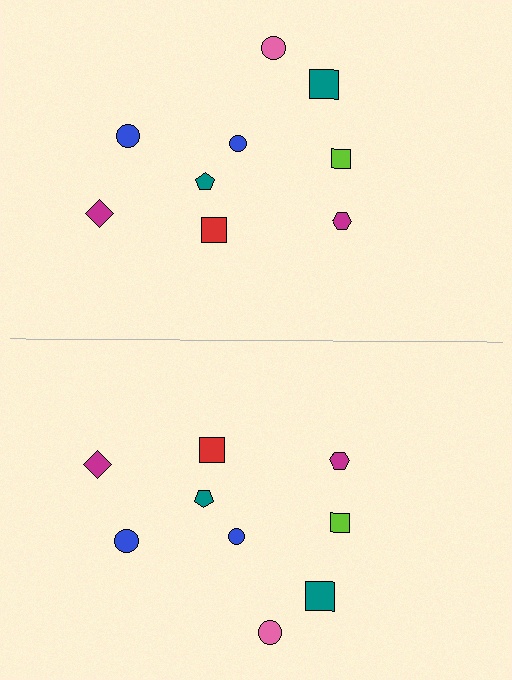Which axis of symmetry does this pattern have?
The pattern has a horizontal axis of symmetry running through the center of the image.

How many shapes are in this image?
There are 18 shapes in this image.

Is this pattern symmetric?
Yes, this pattern has bilateral (reflection) symmetry.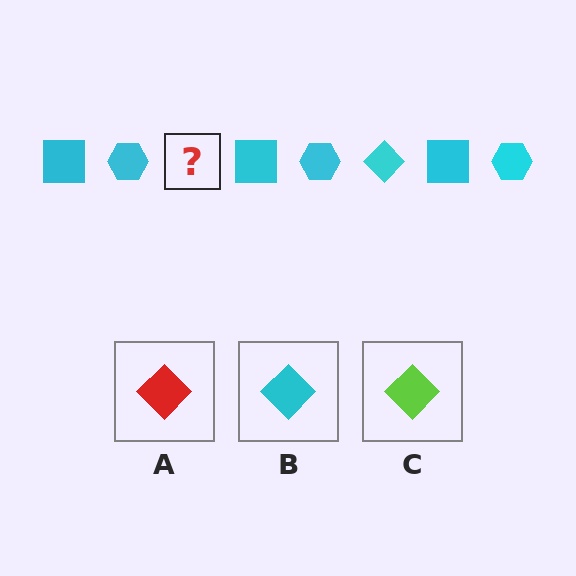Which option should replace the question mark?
Option B.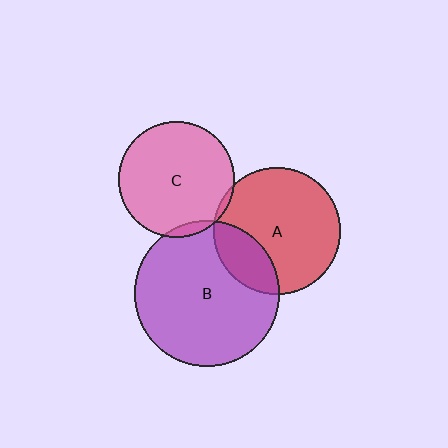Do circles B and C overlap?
Yes.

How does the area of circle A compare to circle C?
Approximately 1.2 times.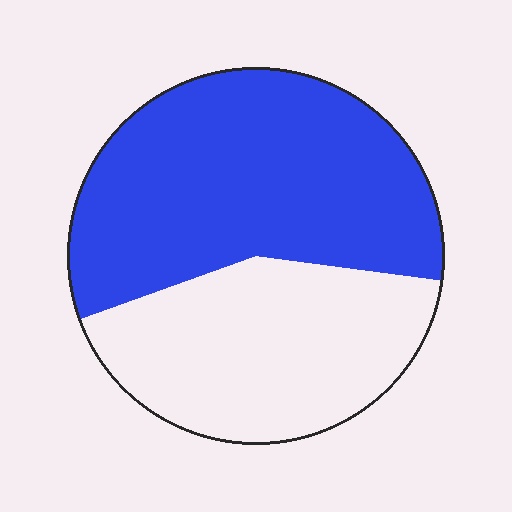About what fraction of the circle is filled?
About three fifths (3/5).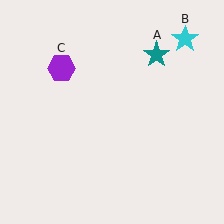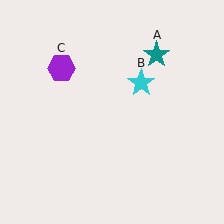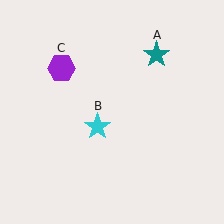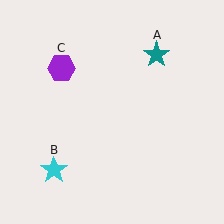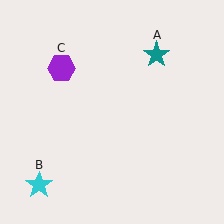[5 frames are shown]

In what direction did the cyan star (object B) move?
The cyan star (object B) moved down and to the left.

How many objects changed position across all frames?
1 object changed position: cyan star (object B).